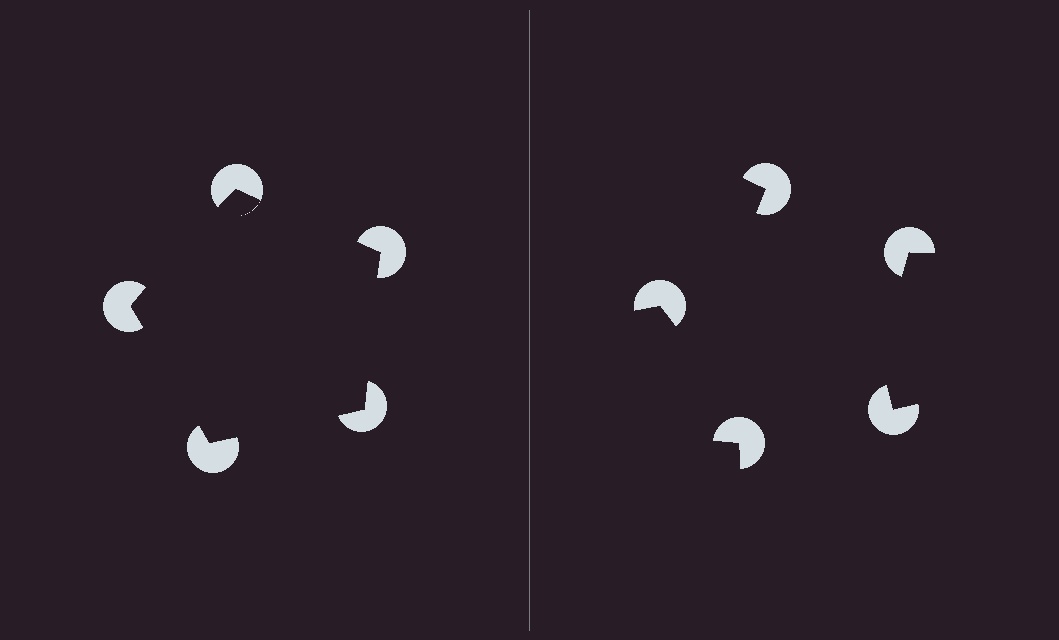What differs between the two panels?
The pac-man discs are positioned identically on both sides; only the wedge orientations differ. On the left they align to a pentagon; on the right they are misaligned.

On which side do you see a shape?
An illusory pentagon appears on the left side. On the right side the wedge cuts are rotated, so no coherent shape forms.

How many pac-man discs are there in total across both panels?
10 — 5 on each side.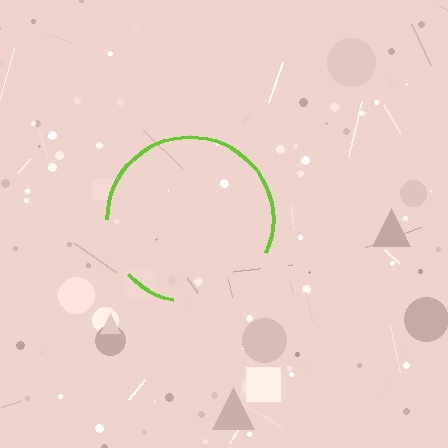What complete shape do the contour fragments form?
The contour fragments form a circle.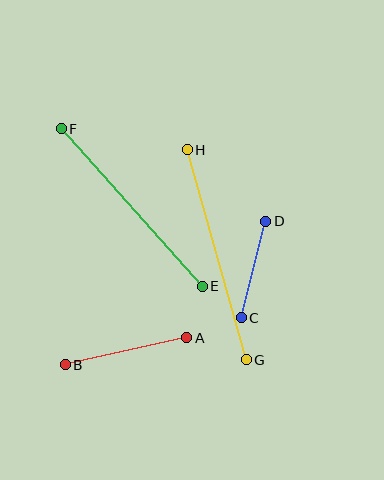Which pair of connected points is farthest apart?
Points G and H are farthest apart.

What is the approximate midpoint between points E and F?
The midpoint is at approximately (132, 207) pixels.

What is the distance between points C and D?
The distance is approximately 99 pixels.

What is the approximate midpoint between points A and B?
The midpoint is at approximately (126, 351) pixels.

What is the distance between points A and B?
The distance is approximately 124 pixels.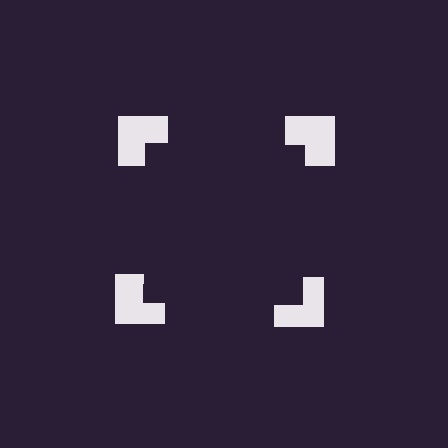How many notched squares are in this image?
There are 4 — one at each vertex of the illusory square.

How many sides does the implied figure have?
4 sides.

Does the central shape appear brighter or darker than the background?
It typically appears slightly darker than the background, even though no actual brightness change is drawn.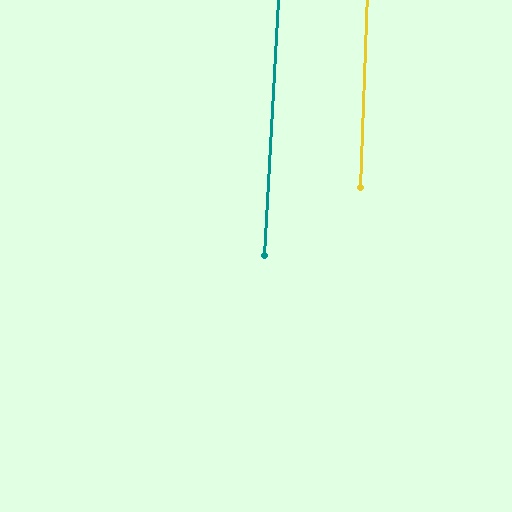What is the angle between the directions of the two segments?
Approximately 1 degree.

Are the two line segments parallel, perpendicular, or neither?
Parallel — their directions differ by only 1.2°.